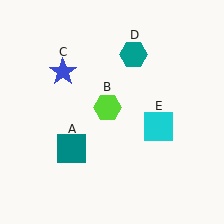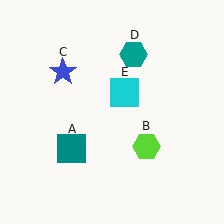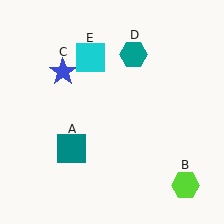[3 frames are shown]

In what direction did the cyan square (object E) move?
The cyan square (object E) moved up and to the left.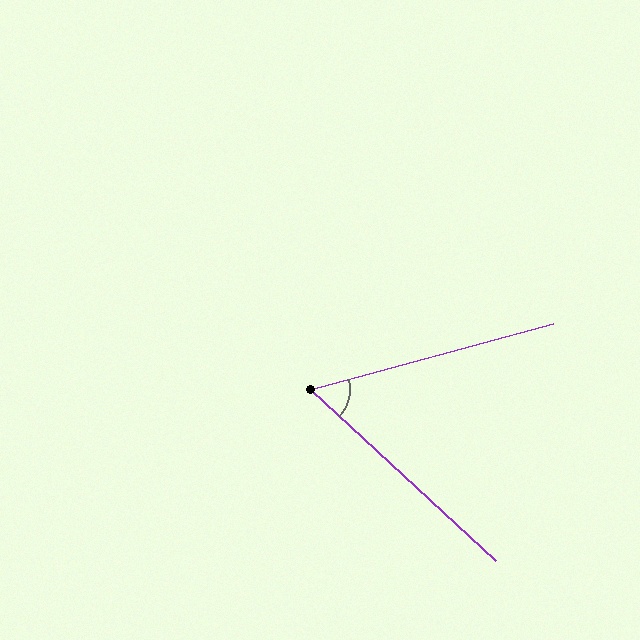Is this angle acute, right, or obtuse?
It is acute.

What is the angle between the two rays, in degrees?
Approximately 58 degrees.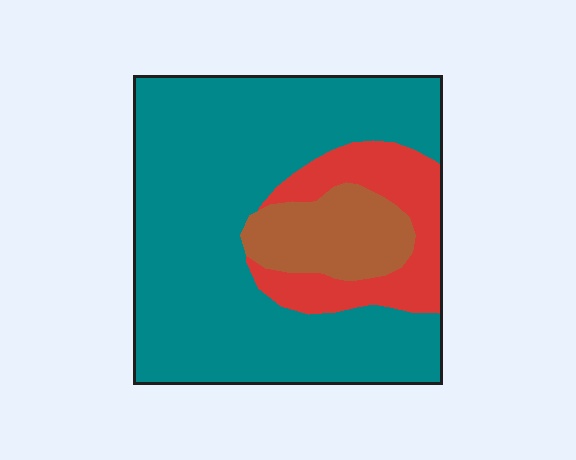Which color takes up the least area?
Brown, at roughly 15%.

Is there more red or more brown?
Red.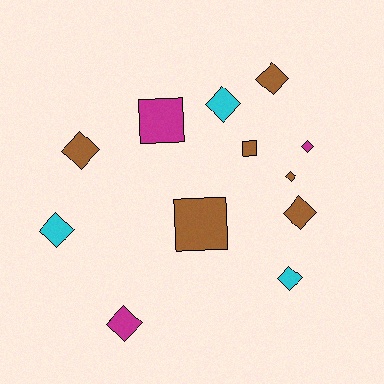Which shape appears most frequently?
Diamond, with 9 objects.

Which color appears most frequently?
Brown, with 6 objects.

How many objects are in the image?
There are 12 objects.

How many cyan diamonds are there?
There are 3 cyan diamonds.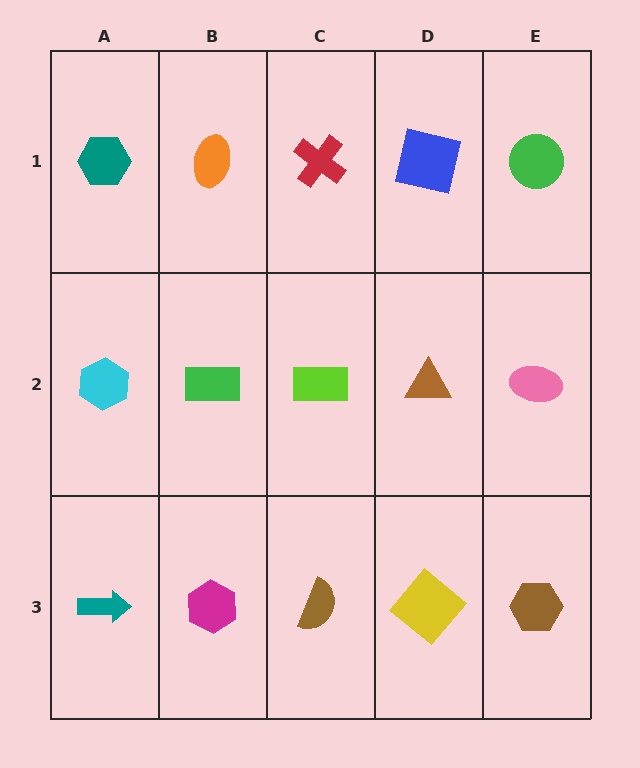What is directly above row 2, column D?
A blue square.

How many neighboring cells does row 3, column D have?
3.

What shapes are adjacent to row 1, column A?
A cyan hexagon (row 2, column A), an orange ellipse (row 1, column B).